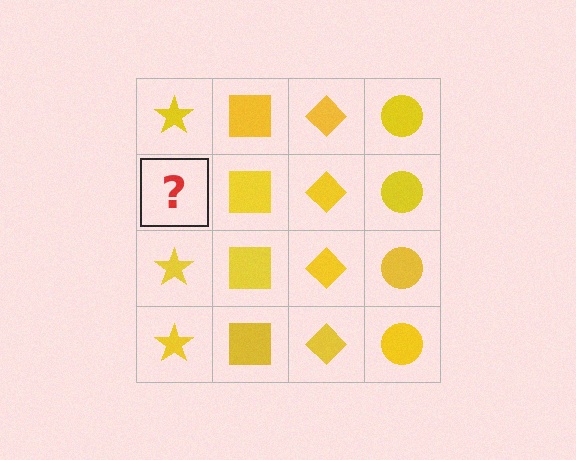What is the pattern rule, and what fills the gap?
The rule is that each column has a consistent shape. The gap should be filled with a yellow star.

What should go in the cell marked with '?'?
The missing cell should contain a yellow star.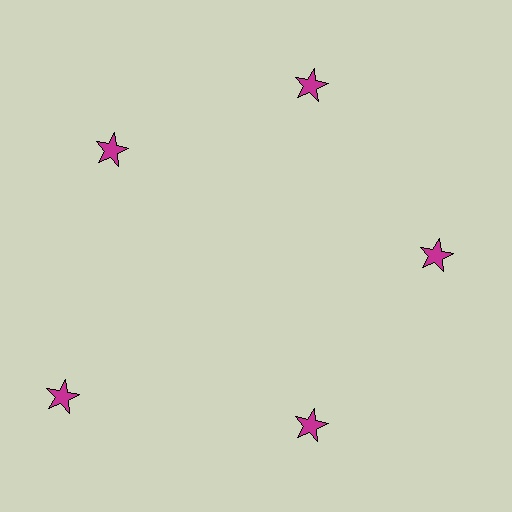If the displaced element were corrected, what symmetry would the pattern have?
It would have 5-fold rotational symmetry — the pattern would map onto itself every 72 degrees.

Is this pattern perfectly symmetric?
No. The 5 magenta stars are arranged in a ring, but one element near the 8 o'clock position is pushed outward from the center, breaking the 5-fold rotational symmetry.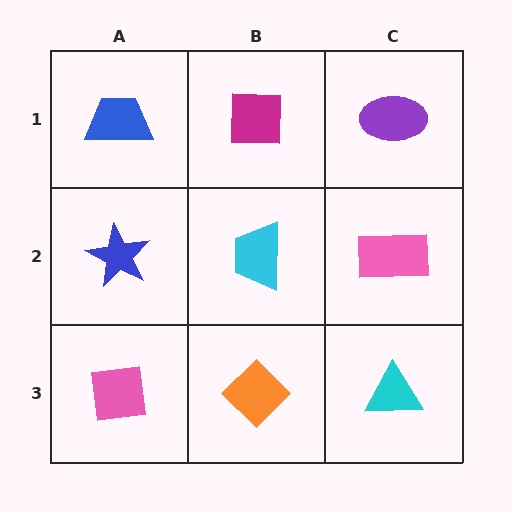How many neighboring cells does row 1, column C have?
2.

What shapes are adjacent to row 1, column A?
A blue star (row 2, column A), a magenta square (row 1, column B).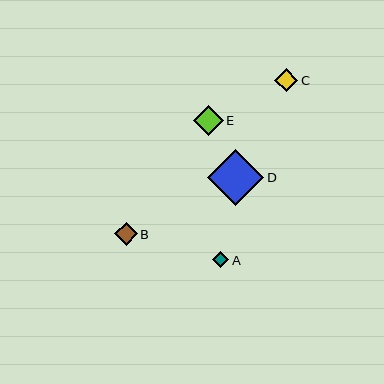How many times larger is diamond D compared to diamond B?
Diamond D is approximately 2.5 times the size of diamond B.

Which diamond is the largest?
Diamond D is the largest with a size of approximately 56 pixels.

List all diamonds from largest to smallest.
From largest to smallest: D, E, C, B, A.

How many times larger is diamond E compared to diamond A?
Diamond E is approximately 1.9 times the size of diamond A.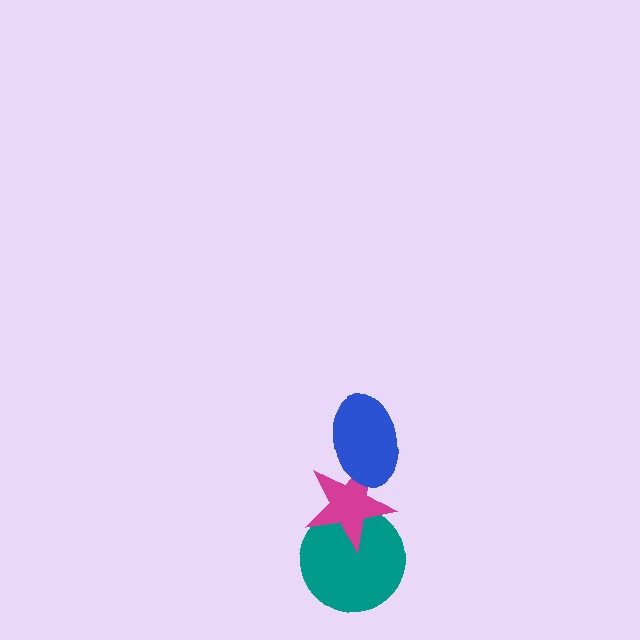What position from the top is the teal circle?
The teal circle is 3rd from the top.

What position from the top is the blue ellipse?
The blue ellipse is 1st from the top.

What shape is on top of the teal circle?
The magenta star is on top of the teal circle.